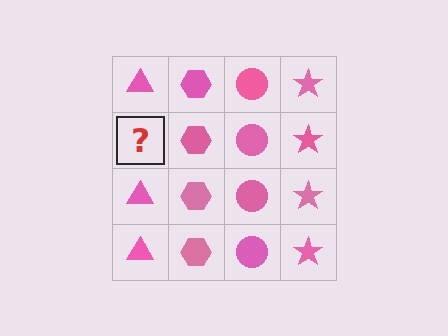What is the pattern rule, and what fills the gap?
The rule is that each column has a consistent shape. The gap should be filled with a pink triangle.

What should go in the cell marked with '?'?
The missing cell should contain a pink triangle.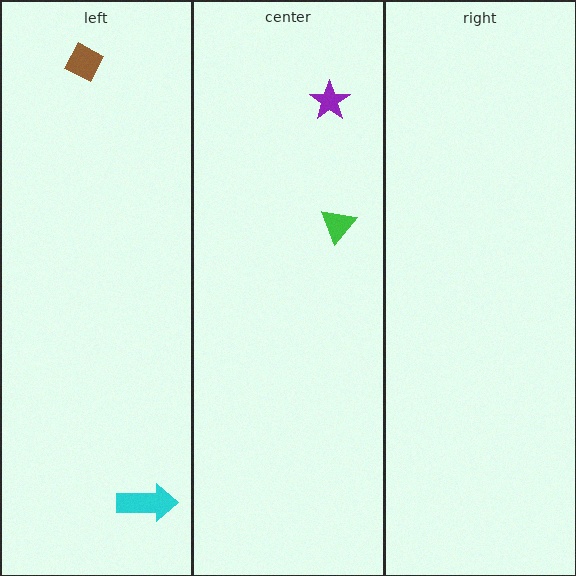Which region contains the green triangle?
The center region.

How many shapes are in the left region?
2.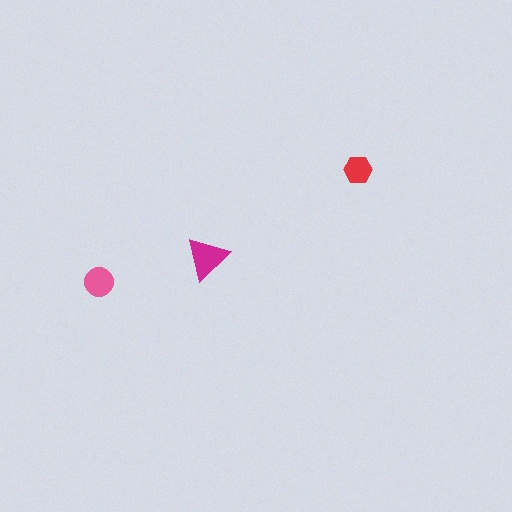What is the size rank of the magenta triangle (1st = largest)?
1st.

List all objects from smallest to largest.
The red hexagon, the pink circle, the magenta triangle.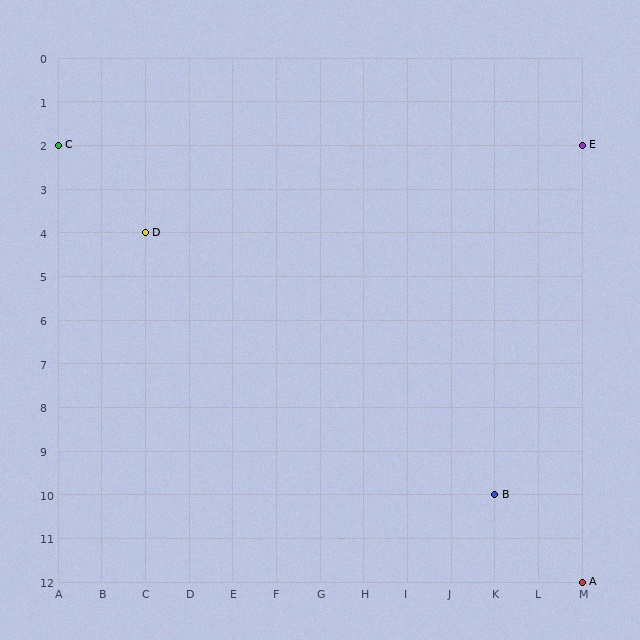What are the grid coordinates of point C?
Point C is at grid coordinates (A, 2).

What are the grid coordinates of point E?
Point E is at grid coordinates (M, 2).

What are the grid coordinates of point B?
Point B is at grid coordinates (K, 10).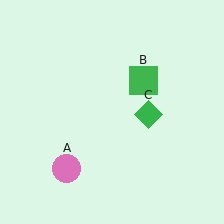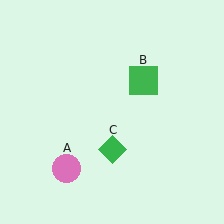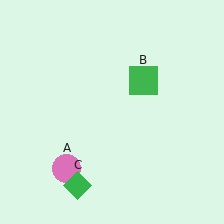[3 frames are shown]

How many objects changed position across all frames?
1 object changed position: green diamond (object C).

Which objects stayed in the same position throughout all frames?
Pink circle (object A) and green square (object B) remained stationary.